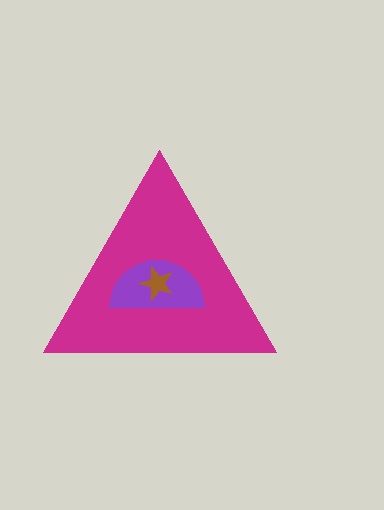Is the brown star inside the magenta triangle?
Yes.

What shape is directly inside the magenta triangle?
The purple semicircle.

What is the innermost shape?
The brown star.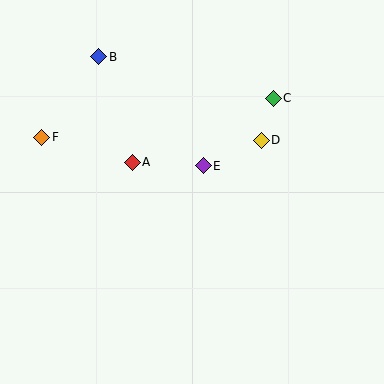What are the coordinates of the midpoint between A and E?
The midpoint between A and E is at (168, 164).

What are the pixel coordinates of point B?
Point B is at (99, 57).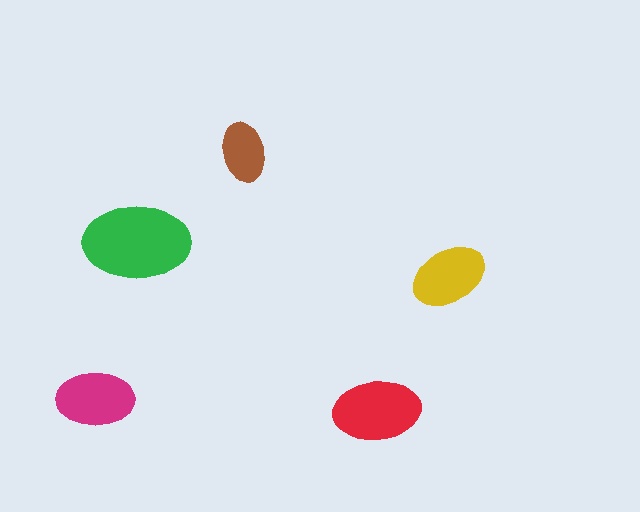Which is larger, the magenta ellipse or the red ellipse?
The red one.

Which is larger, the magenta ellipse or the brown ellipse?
The magenta one.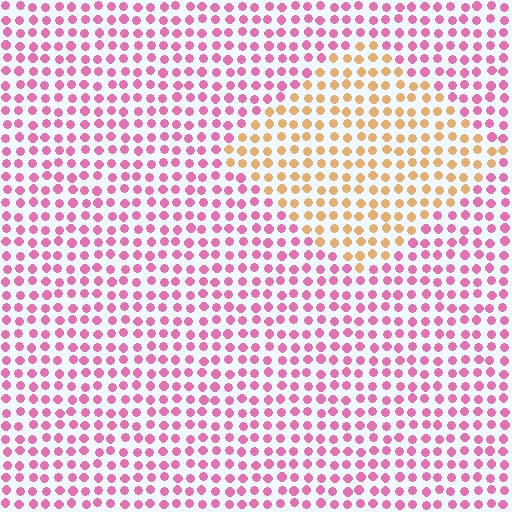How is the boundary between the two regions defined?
The boundary is defined purely by a slight shift in hue (about 68 degrees). Spacing, size, and orientation are identical on both sides.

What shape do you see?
I see a diamond.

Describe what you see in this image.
The image is filled with small pink elements in a uniform arrangement. A diamond-shaped region is visible where the elements are tinted to a slightly different hue, forming a subtle color boundary.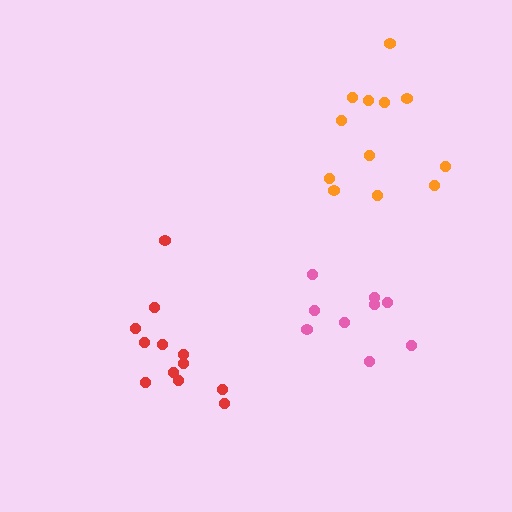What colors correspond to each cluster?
The clusters are colored: orange, red, pink.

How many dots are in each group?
Group 1: 12 dots, Group 2: 12 dots, Group 3: 9 dots (33 total).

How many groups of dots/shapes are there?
There are 3 groups.